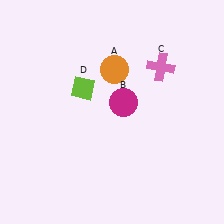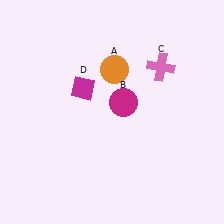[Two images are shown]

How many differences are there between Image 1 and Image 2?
There is 1 difference between the two images.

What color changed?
The diamond (D) changed from lime in Image 1 to magenta in Image 2.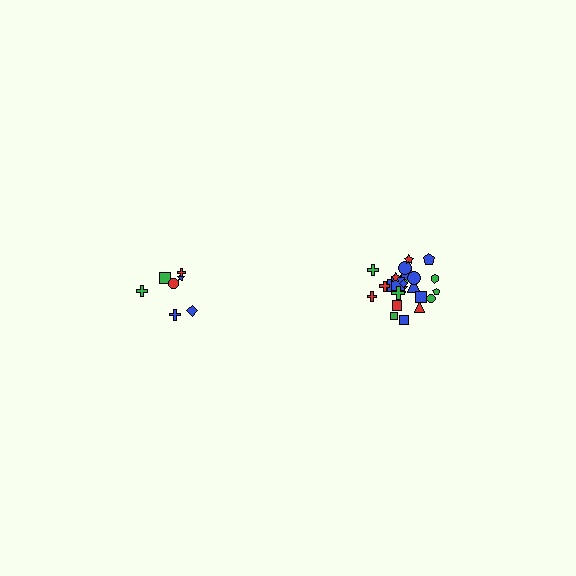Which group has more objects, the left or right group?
The right group.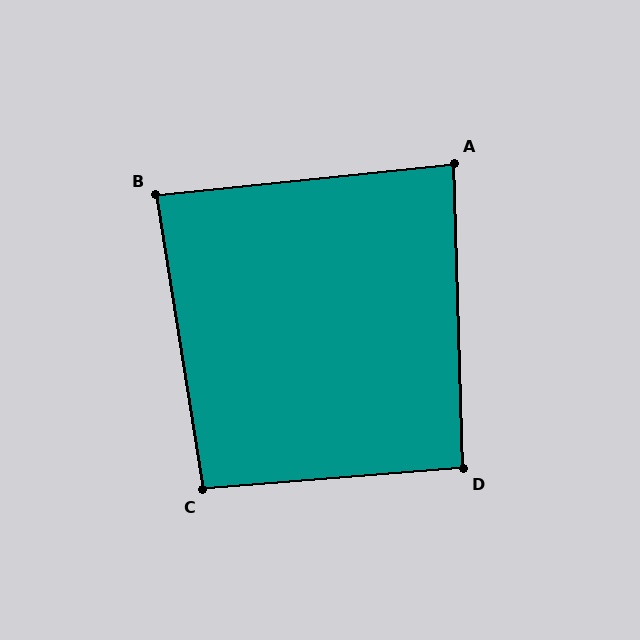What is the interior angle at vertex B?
Approximately 87 degrees (approximately right).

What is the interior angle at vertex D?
Approximately 93 degrees (approximately right).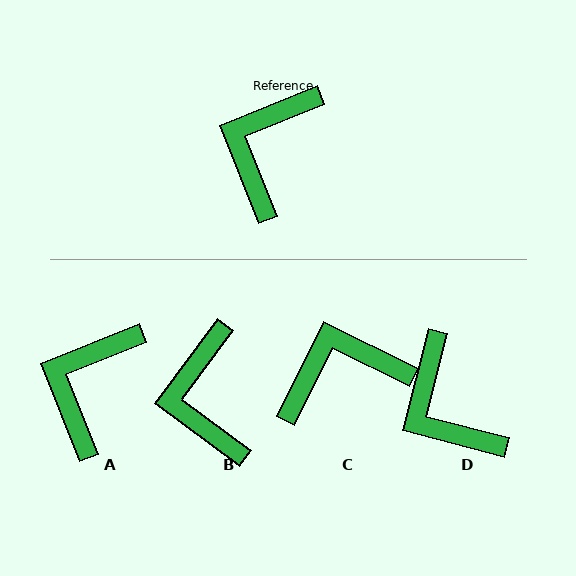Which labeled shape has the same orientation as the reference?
A.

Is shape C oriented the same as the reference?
No, it is off by about 48 degrees.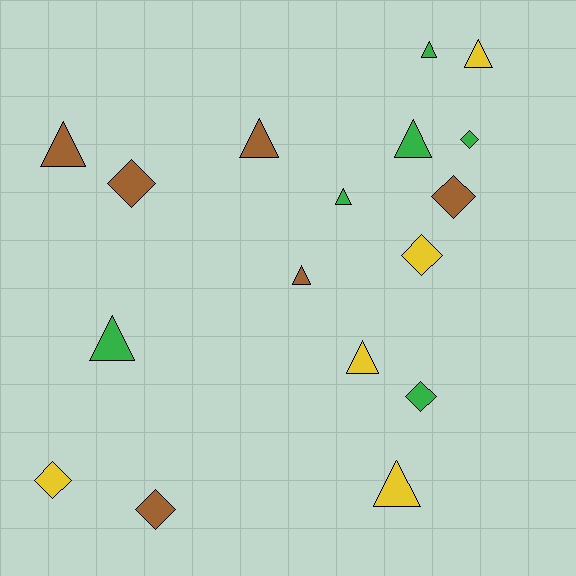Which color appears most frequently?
Green, with 6 objects.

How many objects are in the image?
There are 17 objects.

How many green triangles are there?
There are 4 green triangles.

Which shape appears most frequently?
Triangle, with 10 objects.